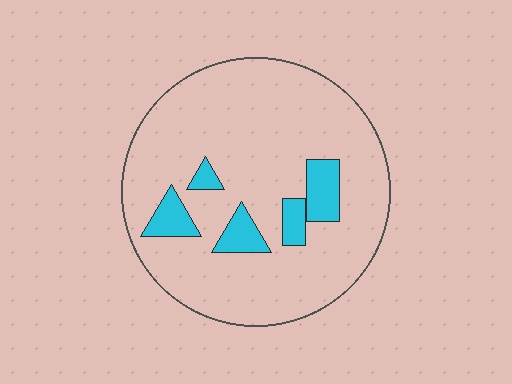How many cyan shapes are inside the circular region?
5.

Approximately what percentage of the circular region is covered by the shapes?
Approximately 15%.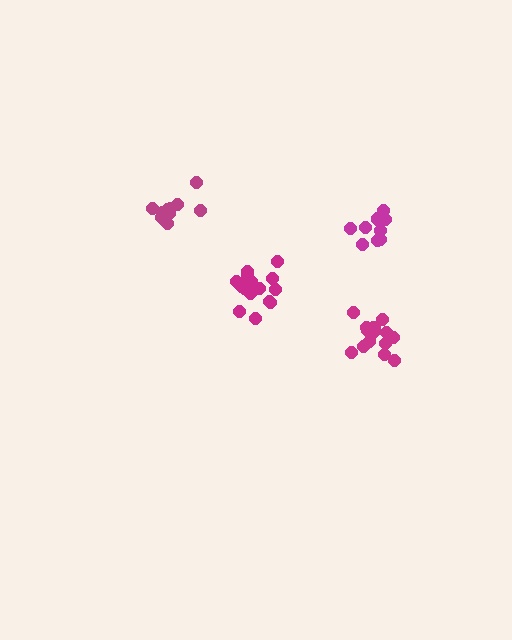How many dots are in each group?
Group 1: 11 dots, Group 2: 16 dots, Group 3: 13 dots, Group 4: 15 dots (55 total).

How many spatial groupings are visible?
There are 4 spatial groupings.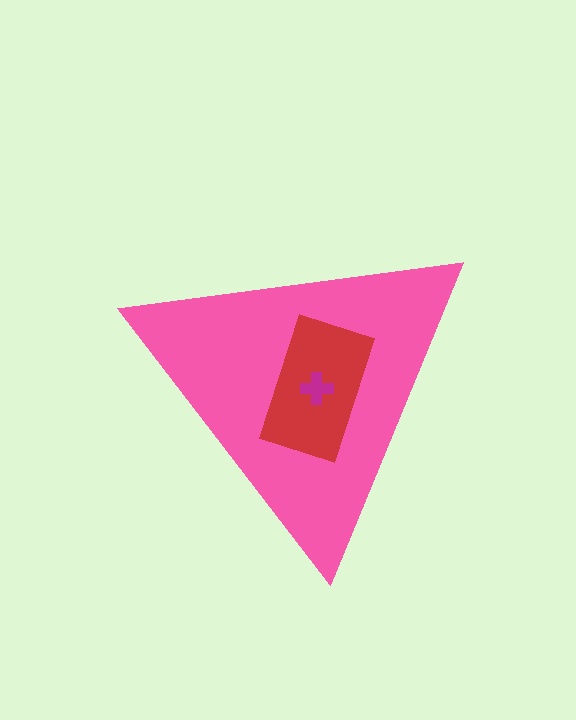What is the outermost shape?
The pink triangle.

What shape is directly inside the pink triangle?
The red rectangle.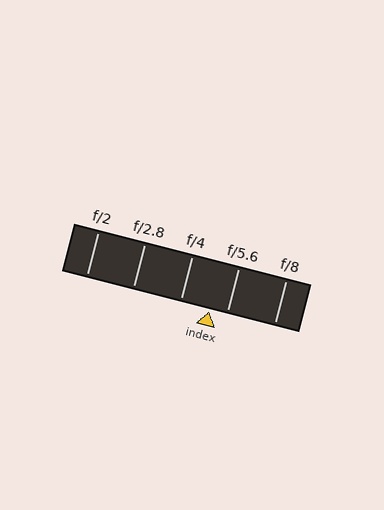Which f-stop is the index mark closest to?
The index mark is closest to f/5.6.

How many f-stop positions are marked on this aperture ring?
There are 5 f-stop positions marked.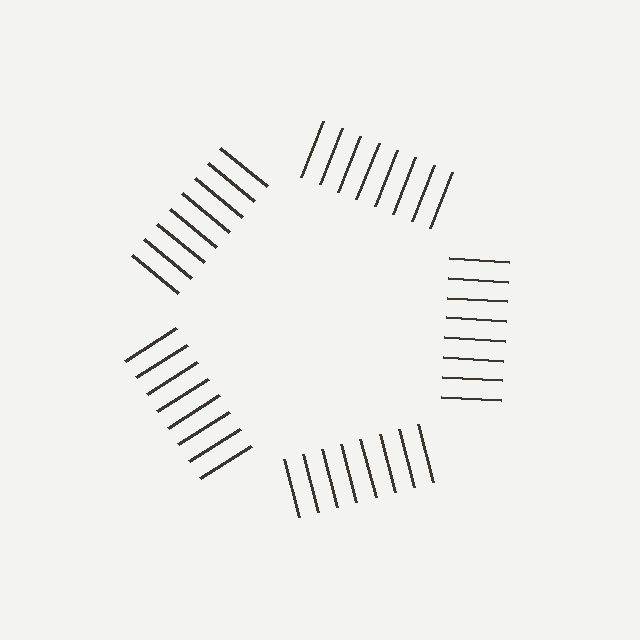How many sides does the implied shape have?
5 sides — the line-ends trace a pentagon.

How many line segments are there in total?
40 — 8 along each of the 5 edges.